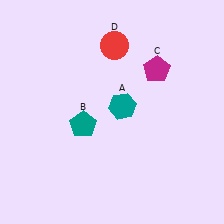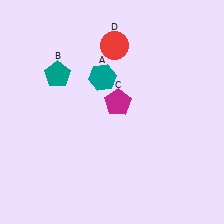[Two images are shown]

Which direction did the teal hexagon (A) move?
The teal hexagon (A) moved up.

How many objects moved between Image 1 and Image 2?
3 objects moved between the two images.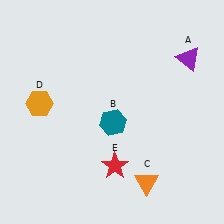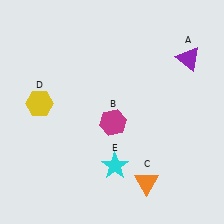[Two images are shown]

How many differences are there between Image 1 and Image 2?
There are 3 differences between the two images.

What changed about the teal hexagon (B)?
In Image 1, B is teal. In Image 2, it changed to magenta.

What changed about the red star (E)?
In Image 1, E is red. In Image 2, it changed to cyan.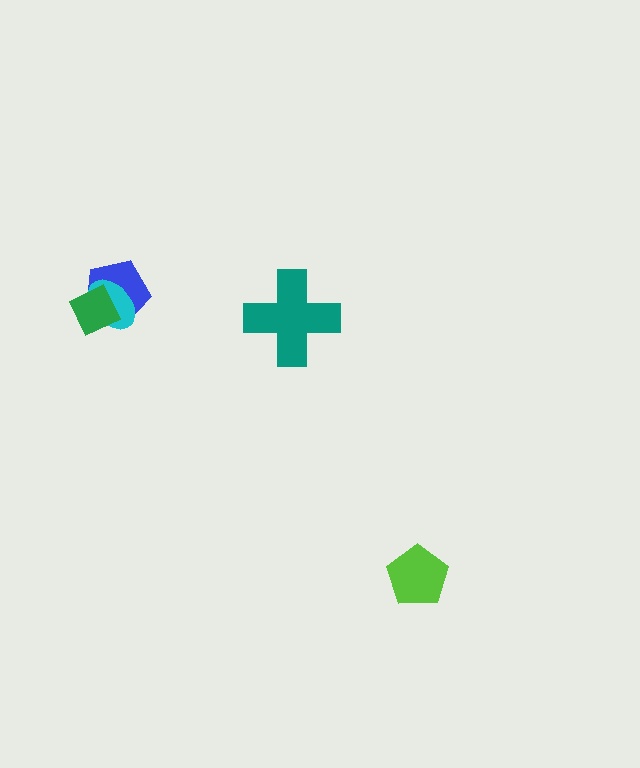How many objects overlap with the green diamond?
2 objects overlap with the green diamond.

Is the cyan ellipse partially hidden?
Yes, it is partially covered by another shape.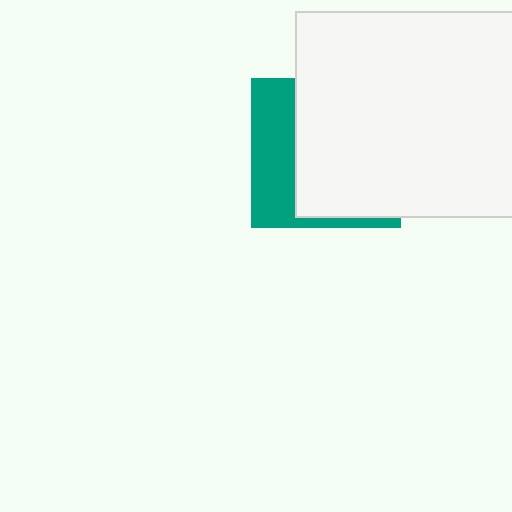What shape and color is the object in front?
The object in front is a white rectangle.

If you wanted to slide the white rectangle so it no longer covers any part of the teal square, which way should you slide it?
Slide it right — that is the most direct way to separate the two shapes.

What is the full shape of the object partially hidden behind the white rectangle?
The partially hidden object is a teal square.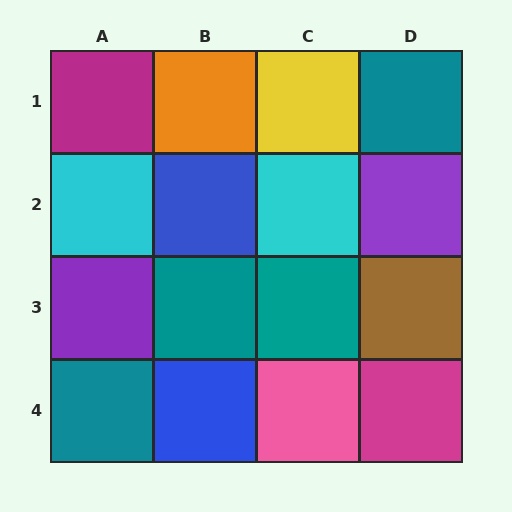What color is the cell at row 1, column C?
Yellow.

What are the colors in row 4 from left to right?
Teal, blue, pink, magenta.